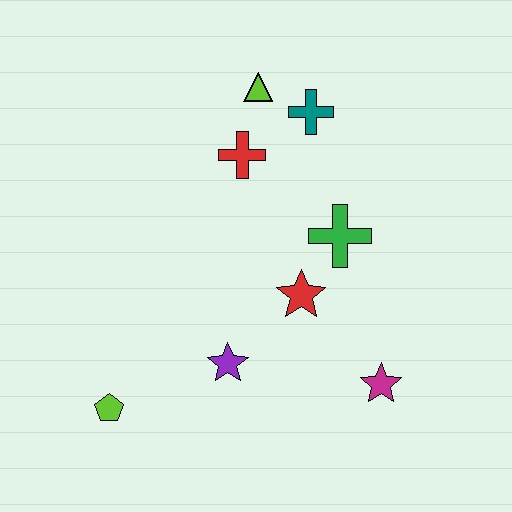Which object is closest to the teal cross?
The lime triangle is closest to the teal cross.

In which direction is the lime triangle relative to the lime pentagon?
The lime triangle is above the lime pentagon.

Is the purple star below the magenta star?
No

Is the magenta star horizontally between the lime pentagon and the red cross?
No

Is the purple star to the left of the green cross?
Yes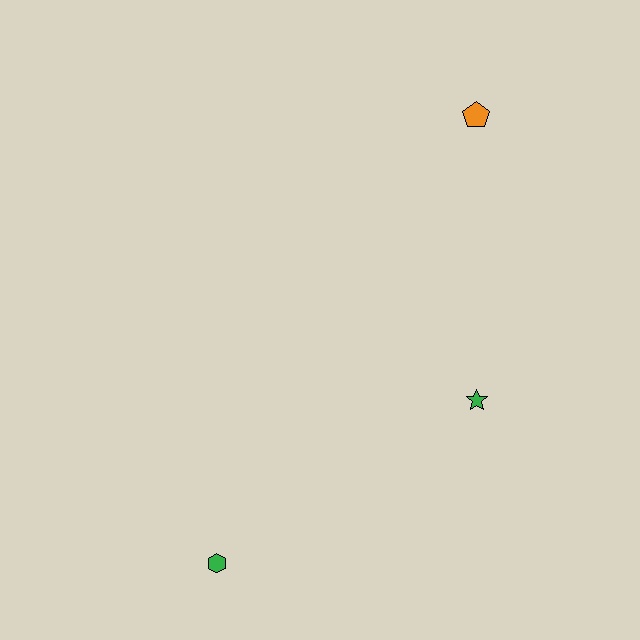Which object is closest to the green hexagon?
The green star is closest to the green hexagon.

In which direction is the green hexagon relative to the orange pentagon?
The green hexagon is below the orange pentagon.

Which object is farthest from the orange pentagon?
The green hexagon is farthest from the orange pentagon.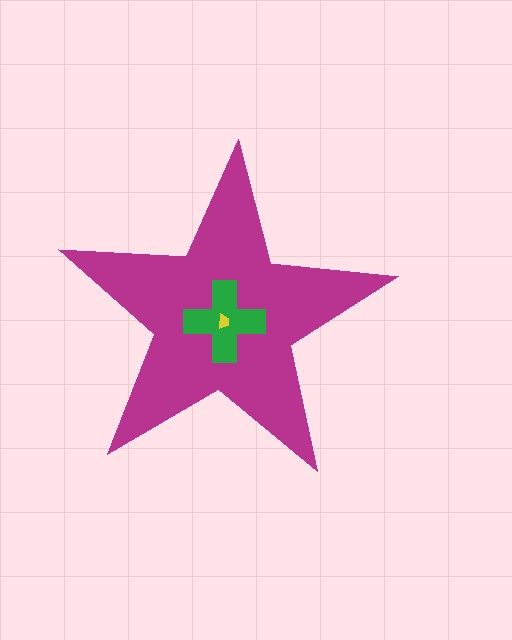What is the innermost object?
The yellow trapezoid.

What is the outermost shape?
The magenta star.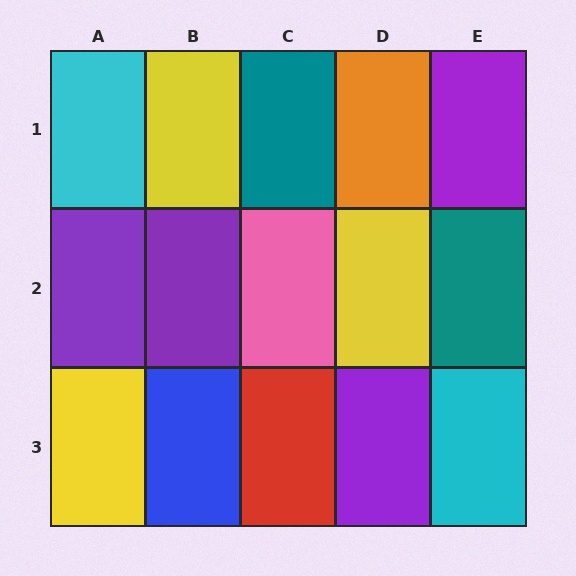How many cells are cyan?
2 cells are cyan.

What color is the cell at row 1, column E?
Purple.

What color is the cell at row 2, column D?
Yellow.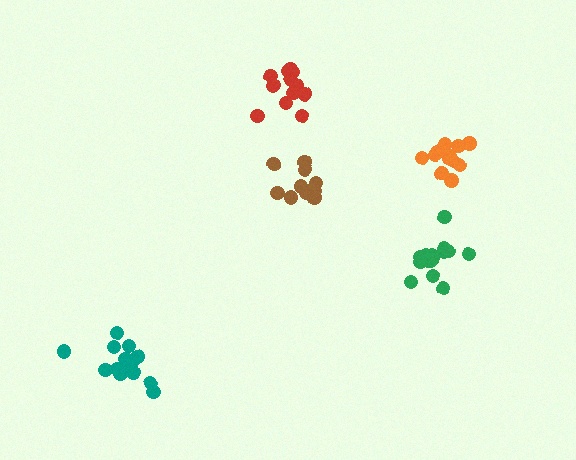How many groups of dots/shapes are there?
There are 5 groups.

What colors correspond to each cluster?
The clusters are colored: orange, brown, teal, green, red.